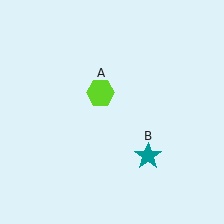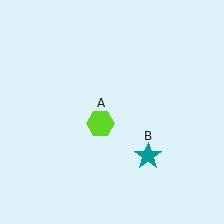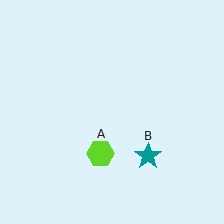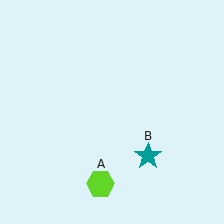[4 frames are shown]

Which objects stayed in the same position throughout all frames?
Teal star (object B) remained stationary.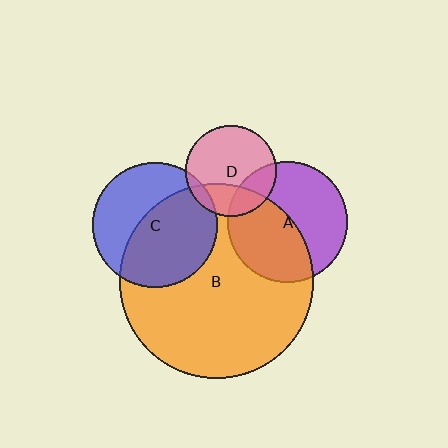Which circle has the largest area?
Circle B (orange).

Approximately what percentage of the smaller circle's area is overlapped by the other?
Approximately 20%.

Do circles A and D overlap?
Yes.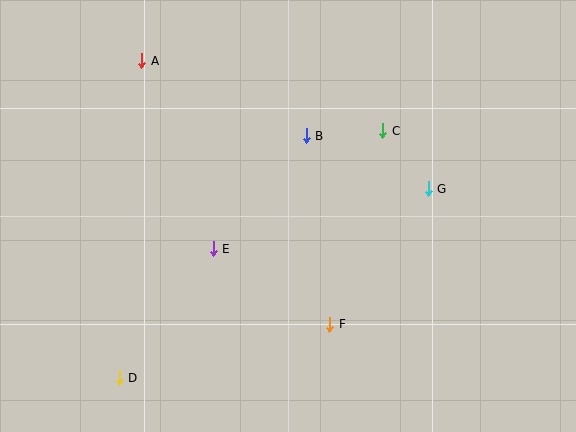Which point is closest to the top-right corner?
Point C is closest to the top-right corner.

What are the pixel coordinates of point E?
Point E is at (213, 249).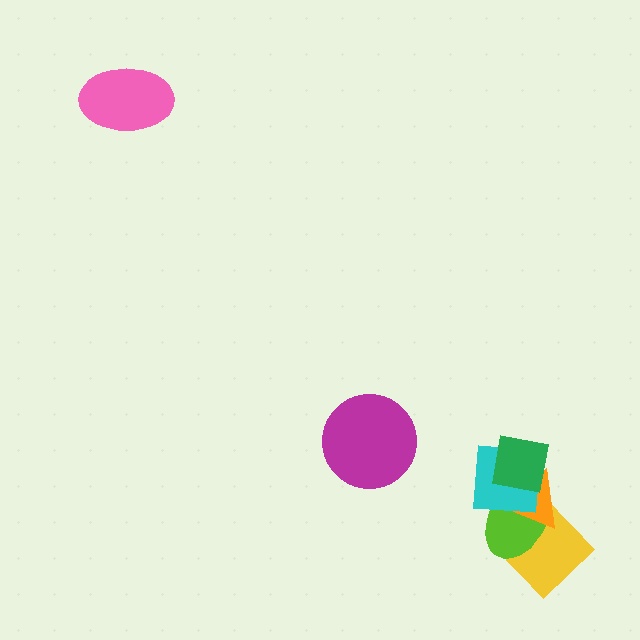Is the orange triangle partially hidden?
Yes, it is partially covered by another shape.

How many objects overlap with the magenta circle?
0 objects overlap with the magenta circle.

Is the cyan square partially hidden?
Yes, it is partially covered by another shape.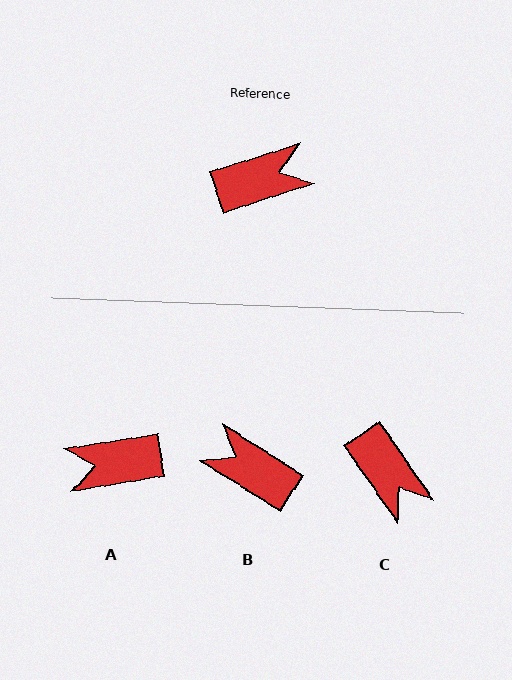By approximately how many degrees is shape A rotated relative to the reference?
Approximately 171 degrees counter-clockwise.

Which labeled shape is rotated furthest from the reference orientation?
A, about 171 degrees away.